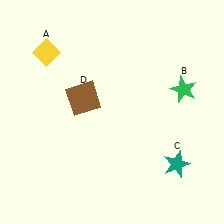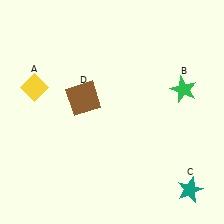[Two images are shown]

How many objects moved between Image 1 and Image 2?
2 objects moved between the two images.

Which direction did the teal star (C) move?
The teal star (C) moved down.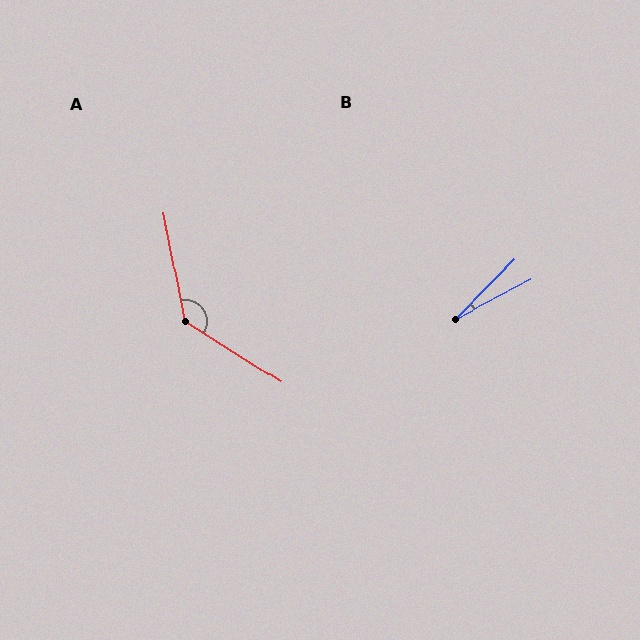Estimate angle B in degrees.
Approximately 16 degrees.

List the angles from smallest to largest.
B (16°), A (133°).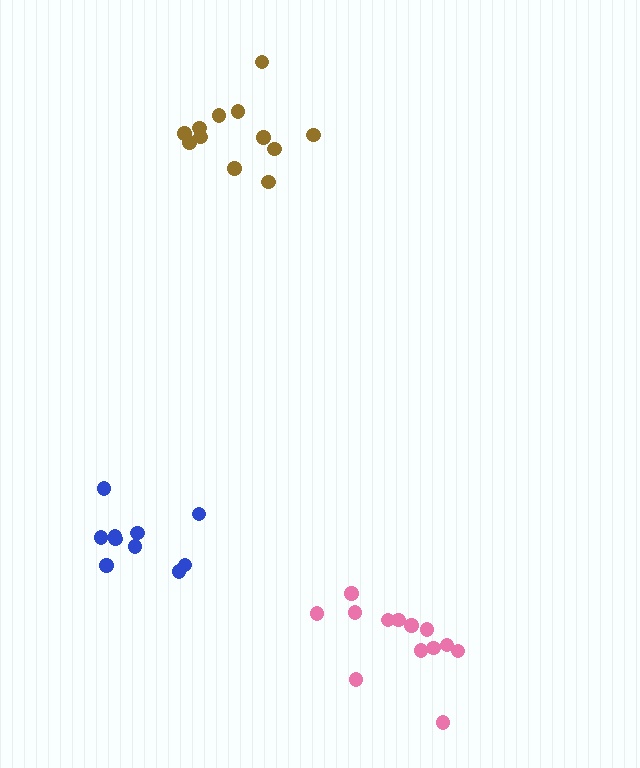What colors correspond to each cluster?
The clusters are colored: brown, pink, blue.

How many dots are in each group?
Group 1: 12 dots, Group 2: 13 dots, Group 3: 10 dots (35 total).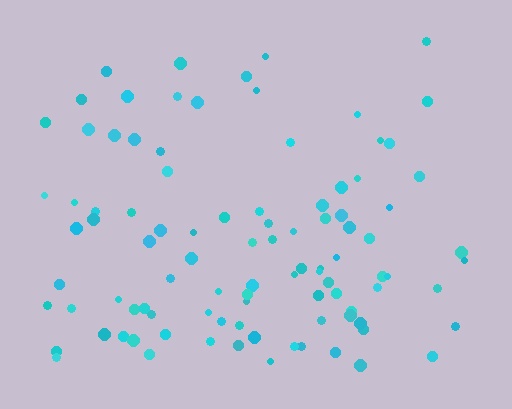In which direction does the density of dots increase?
From top to bottom, with the bottom side densest.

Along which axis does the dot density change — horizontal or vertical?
Vertical.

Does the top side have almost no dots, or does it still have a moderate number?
Still a moderate number, just noticeably fewer than the bottom.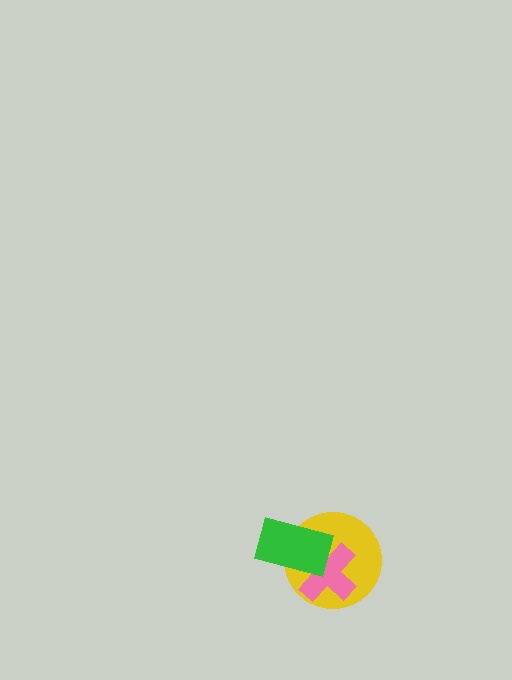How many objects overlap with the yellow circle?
2 objects overlap with the yellow circle.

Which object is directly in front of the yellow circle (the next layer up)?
The pink cross is directly in front of the yellow circle.